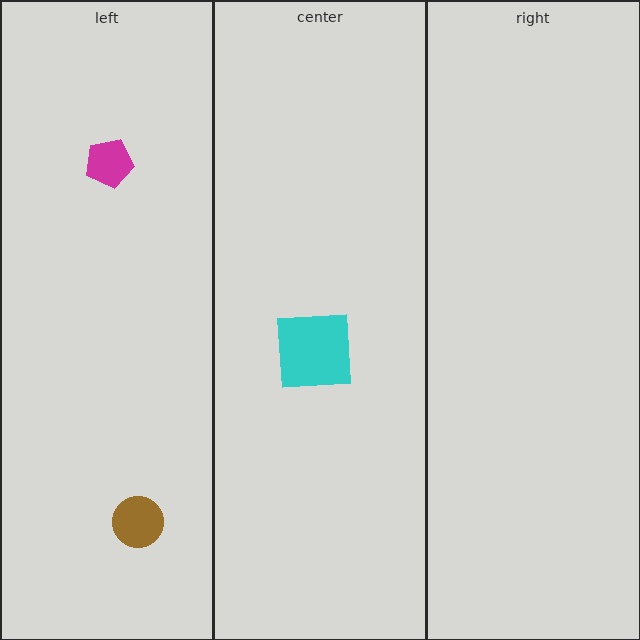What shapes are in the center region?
The cyan square.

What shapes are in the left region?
The brown circle, the magenta pentagon.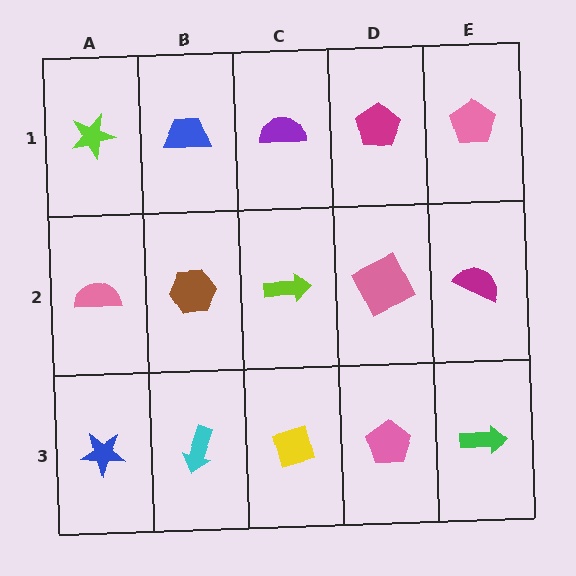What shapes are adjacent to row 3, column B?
A brown hexagon (row 2, column B), a blue star (row 3, column A), a yellow diamond (row 3, column C).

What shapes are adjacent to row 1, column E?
A magenta semicircle (row 2, column E), a magenta pentagon (row 1, column D).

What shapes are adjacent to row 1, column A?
A pink semicircle (row 2, column A), a blue trapezoid (row 1, column B).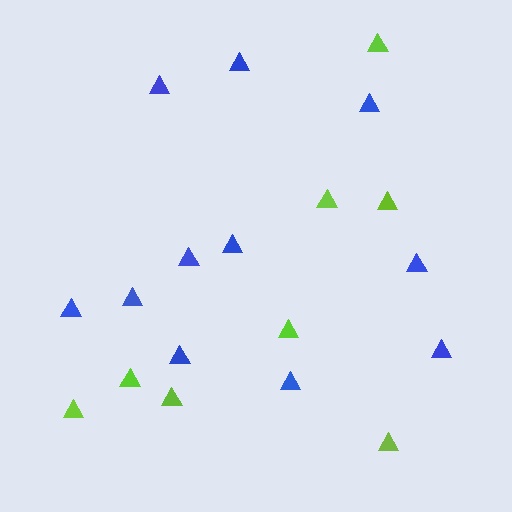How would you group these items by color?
There are 2 groups: one group of blue triangles (11) and one group of lime triangles (8).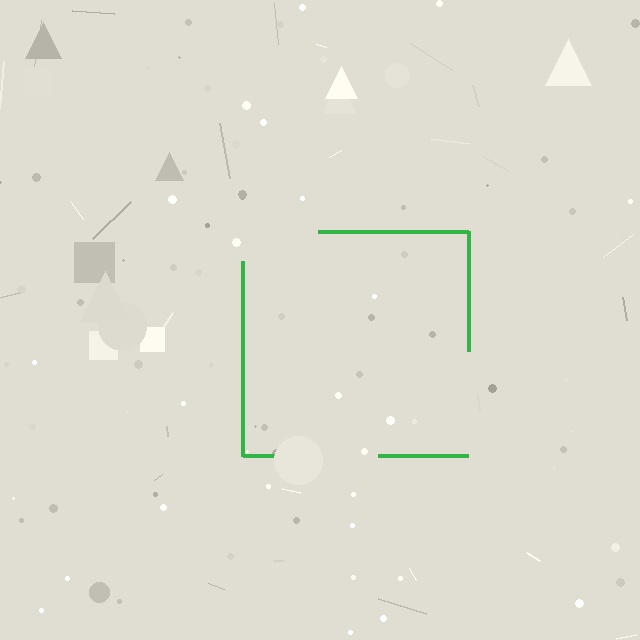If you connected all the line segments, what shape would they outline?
They would outline a square.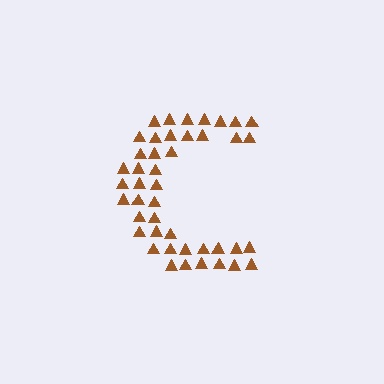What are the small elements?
The small elements are triangles.